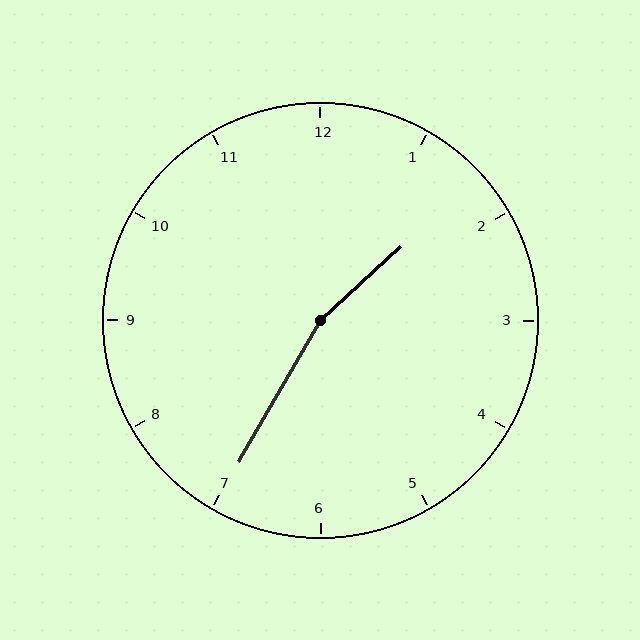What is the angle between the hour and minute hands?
Approximately 162 degrees.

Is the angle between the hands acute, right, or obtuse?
It is obtuse.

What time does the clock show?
1:35.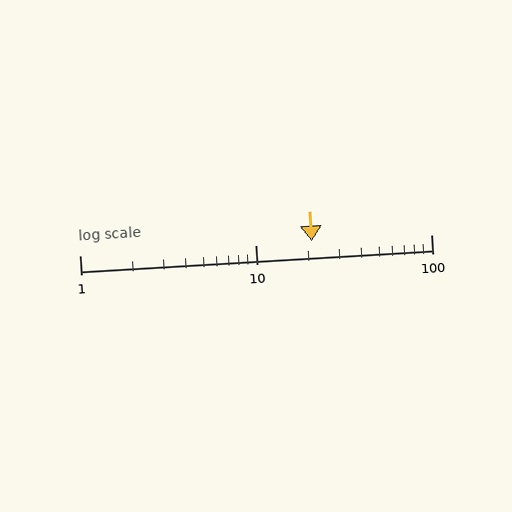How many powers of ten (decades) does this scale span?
The scale spans 2 decades, from 1 to 100.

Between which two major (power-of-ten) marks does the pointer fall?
The pointer is between 10 and 100.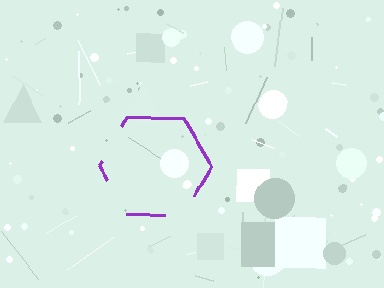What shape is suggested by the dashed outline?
The dashed outline suggests a hexagon.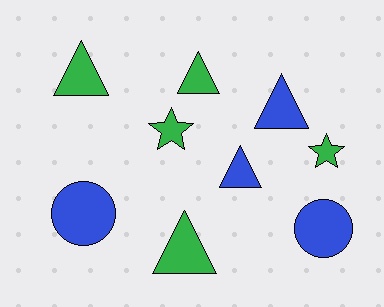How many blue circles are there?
There are 2 blue circles.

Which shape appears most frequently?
Triangle, with 5 objects.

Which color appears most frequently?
Green, with 5 objects.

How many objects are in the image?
There are 9 objects.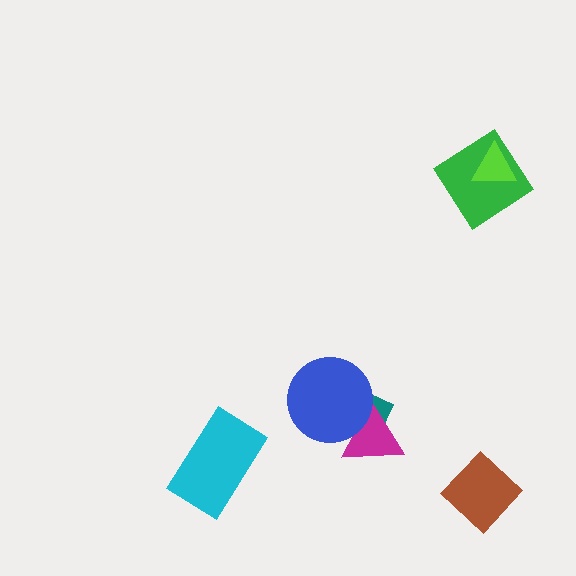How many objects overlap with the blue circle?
2 objects overlap with the blue circle.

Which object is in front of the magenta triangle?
The blue circle is in front of the magenta triangle.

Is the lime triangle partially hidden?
No, no other shape covers it.